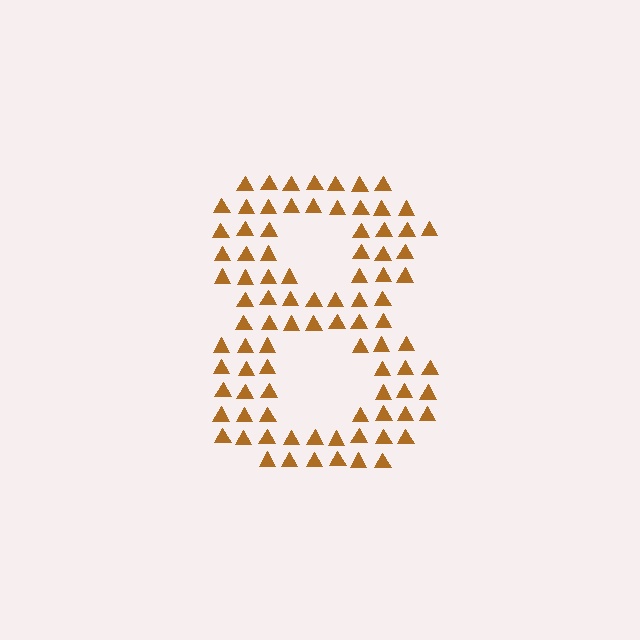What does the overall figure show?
The overall figure shows the digit 8.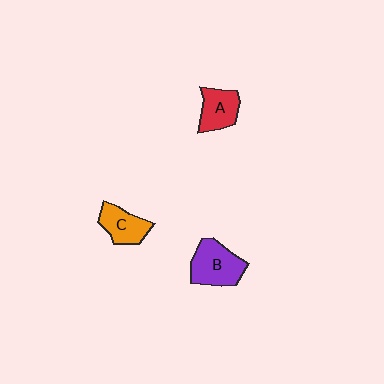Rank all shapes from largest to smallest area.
From largest to smallest: B (purple), A (red), C (orange).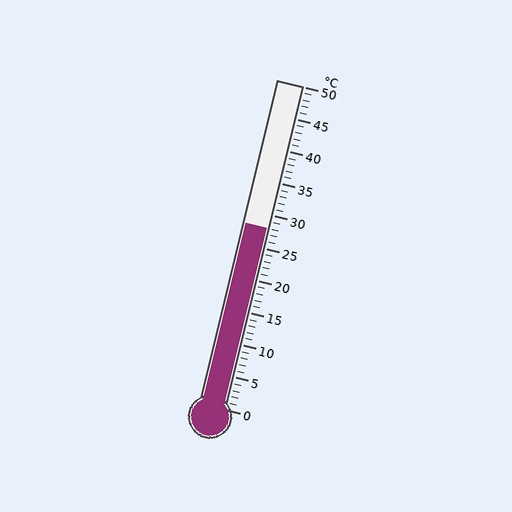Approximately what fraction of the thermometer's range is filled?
The thermometer is filled to approximately 55% of its range.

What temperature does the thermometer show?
The thermometer shows approximately 28°C.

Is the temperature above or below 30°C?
The temperature is below 30°C.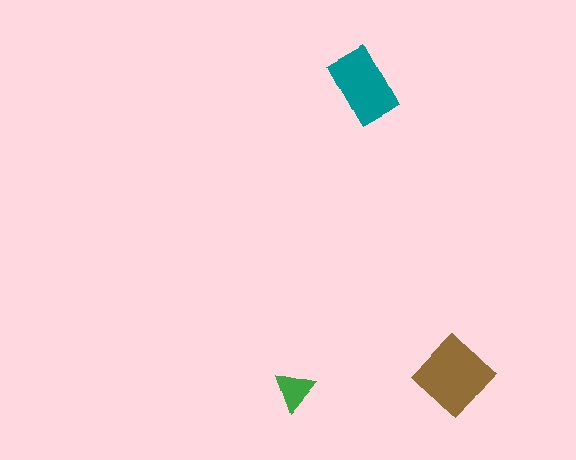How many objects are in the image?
There are 3 objects in the image.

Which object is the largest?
The brown diamond.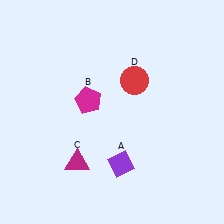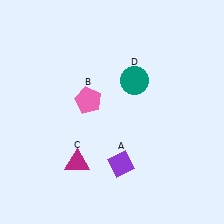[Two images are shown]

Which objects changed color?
B changed from magenta to pink. D changed from red to teal.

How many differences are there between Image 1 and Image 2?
There are 2 differences between the two images.